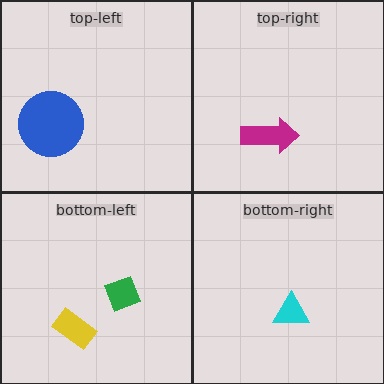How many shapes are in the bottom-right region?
1.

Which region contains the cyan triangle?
The bottom-right region.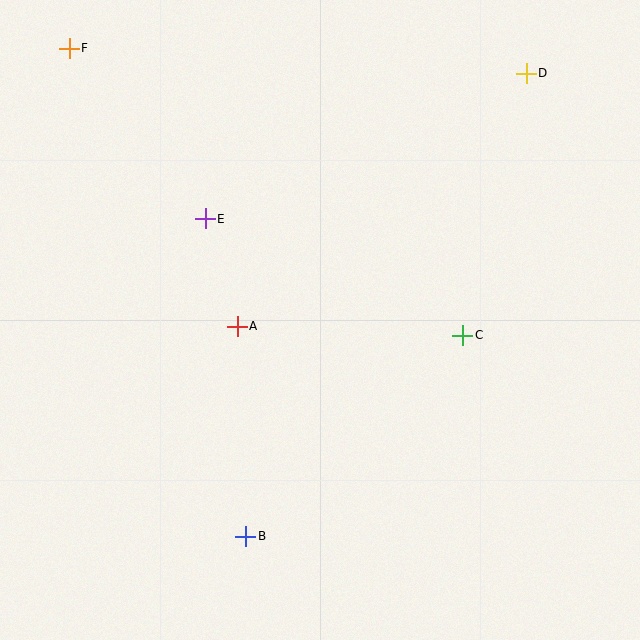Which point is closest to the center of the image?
Point A at (237, 327) is closest to the center.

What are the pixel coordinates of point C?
Point C is at (463, 335).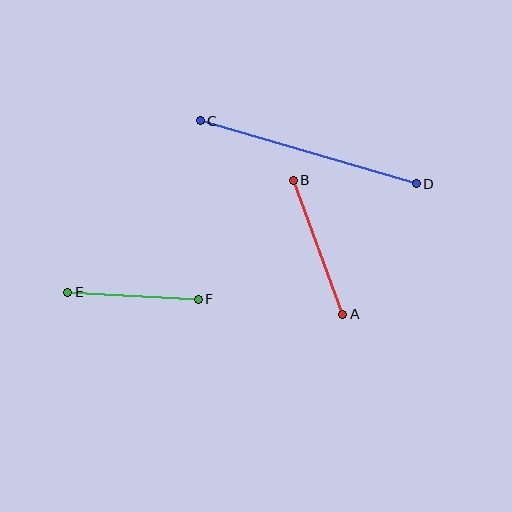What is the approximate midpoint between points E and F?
The midpoint is at approximately (133, 296) pixels.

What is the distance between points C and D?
The distance is approximately 225 pixels.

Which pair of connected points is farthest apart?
Points C and D are farthest apart.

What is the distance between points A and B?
The distance is approximately 143 pixels.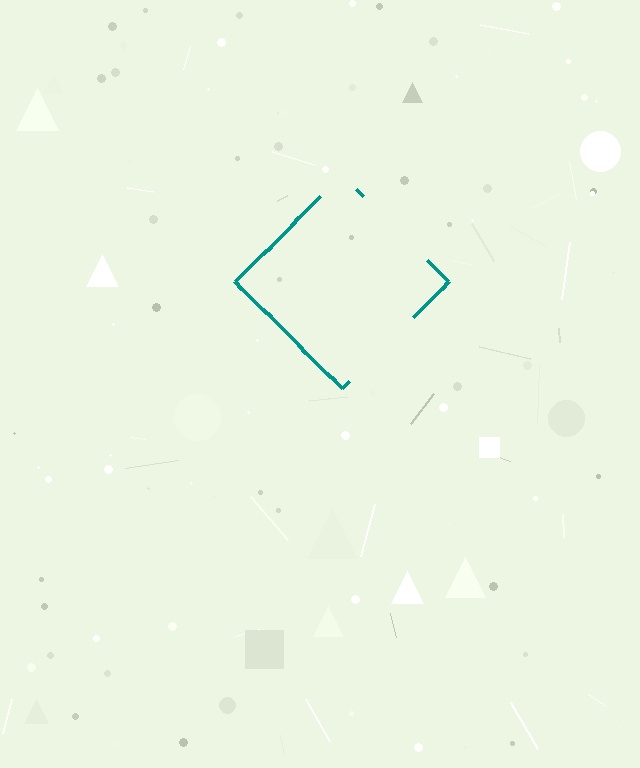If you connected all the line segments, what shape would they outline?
They would outline a diamond.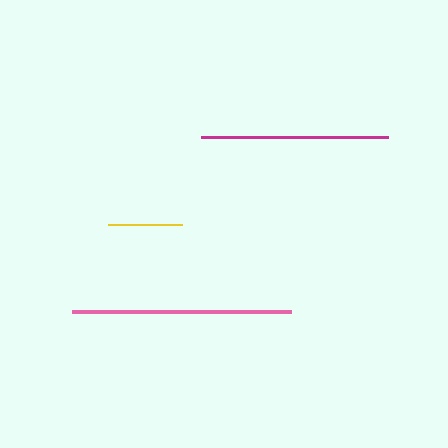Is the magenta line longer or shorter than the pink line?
The pink line is longer than the magenta line.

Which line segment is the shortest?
The yellow line is the shortest at approximately 74 pixels.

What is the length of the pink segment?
The pink segment is approximately 220 pixels long.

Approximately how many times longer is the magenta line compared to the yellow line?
The magenta line is approximately 2.5 times the length of the yellow line.